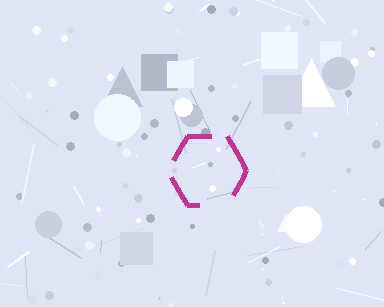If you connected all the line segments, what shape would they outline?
They would outline a hexagon.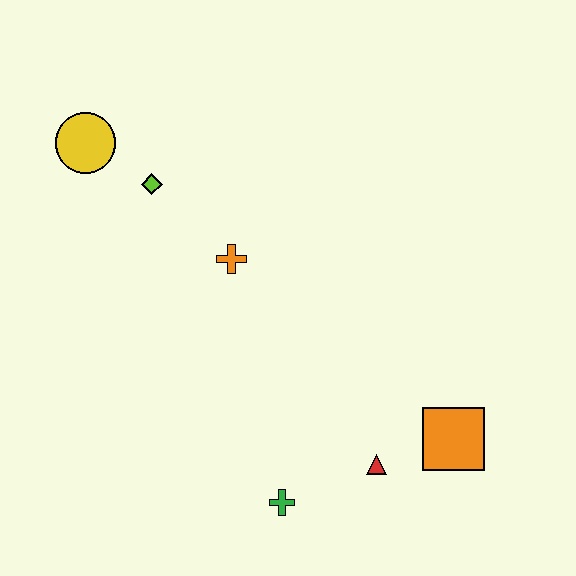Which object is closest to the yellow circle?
The lime diamond is closest to the yellow circle.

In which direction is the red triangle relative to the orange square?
The red triangle is to the left of the orange square.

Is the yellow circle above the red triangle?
Yes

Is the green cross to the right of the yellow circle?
Yes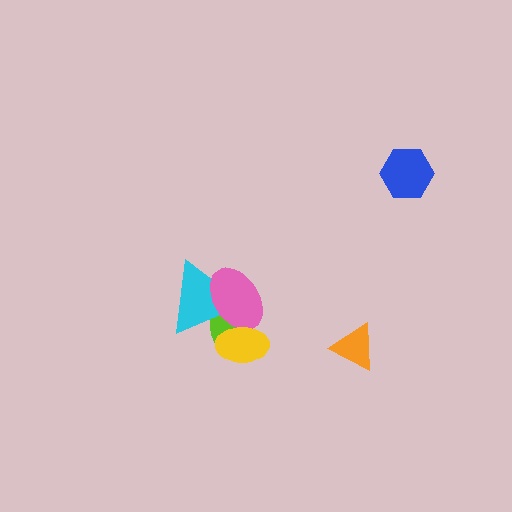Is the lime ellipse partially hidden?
Yes, it is partially covered by another shape.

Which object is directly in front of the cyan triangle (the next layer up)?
The pink ellipse is directly in front of the cyan triangle.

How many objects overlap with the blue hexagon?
0 objects overlap with the blue hexagon.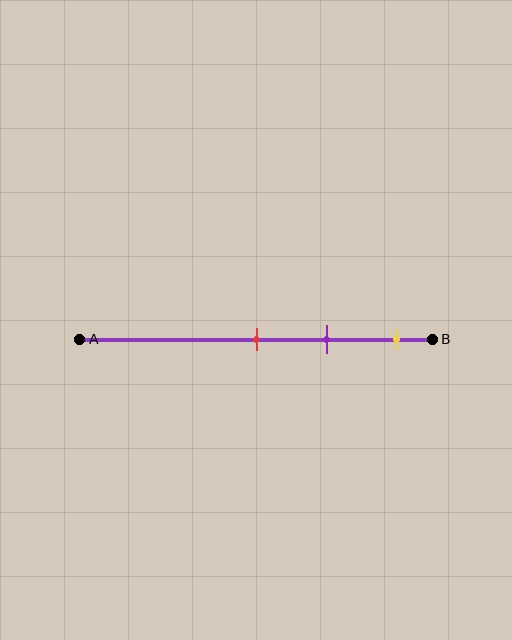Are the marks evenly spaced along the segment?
Yes, the marks are approximately evenly spaced.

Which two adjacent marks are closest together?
The red and purple marks are the closest adjacent pair.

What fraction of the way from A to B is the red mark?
The red mark is approximately 50% (0.5) of the way from A to B.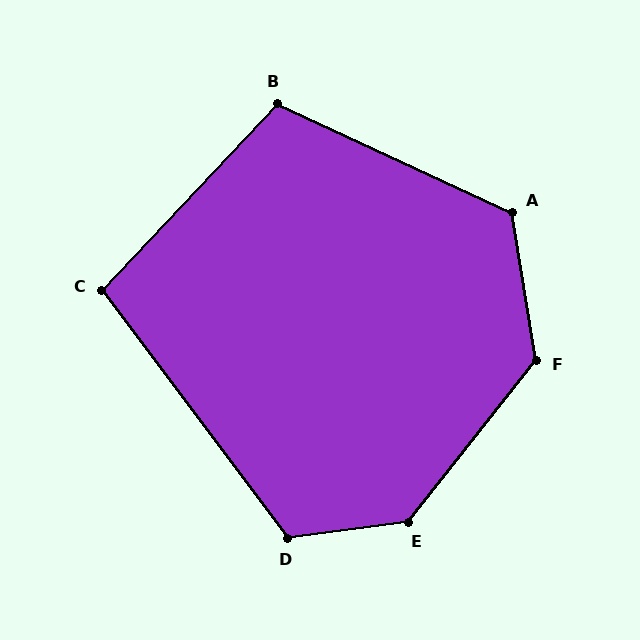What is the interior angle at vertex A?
Approximately 124 degrees (obtuse).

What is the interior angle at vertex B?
Approximately 108 degrees (obtuse).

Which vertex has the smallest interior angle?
C, at approximately 100 degrees.